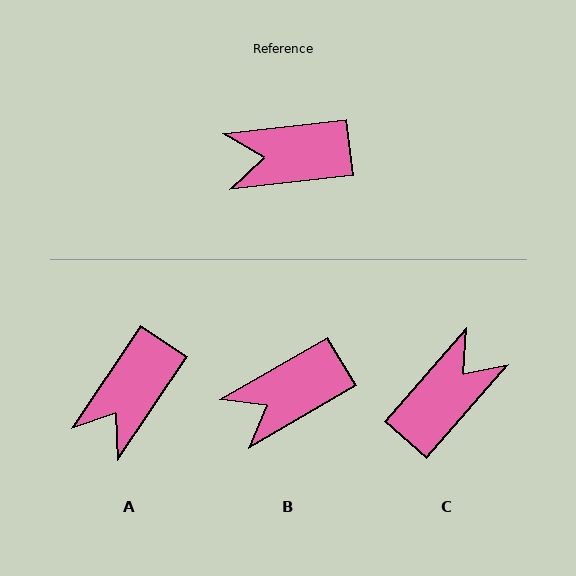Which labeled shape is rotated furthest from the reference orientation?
C, about 138 degrees away.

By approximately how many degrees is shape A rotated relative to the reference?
Approximately 50 degrees counter-clockwise.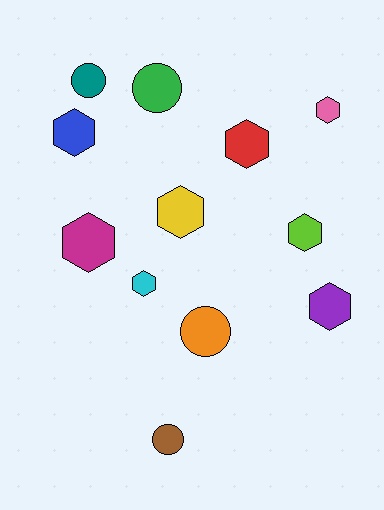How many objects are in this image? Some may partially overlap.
There are 12 objects.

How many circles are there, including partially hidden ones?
There are 4 circles.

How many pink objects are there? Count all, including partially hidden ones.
There is 1 pink object.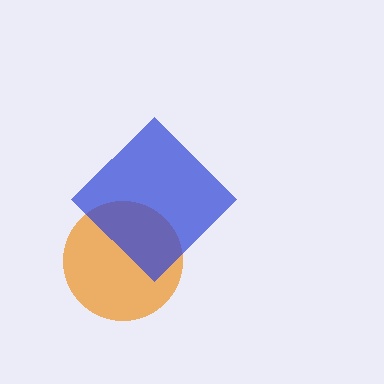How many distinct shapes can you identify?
There are 2 distinct shapes: an orange circle, a blue diamond.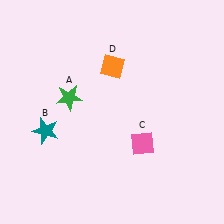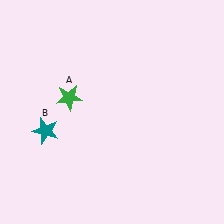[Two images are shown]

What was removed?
The pink diamond (C), the orange diamond (D) were removed in Image 2.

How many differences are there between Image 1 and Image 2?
There are 2 differences between the two images.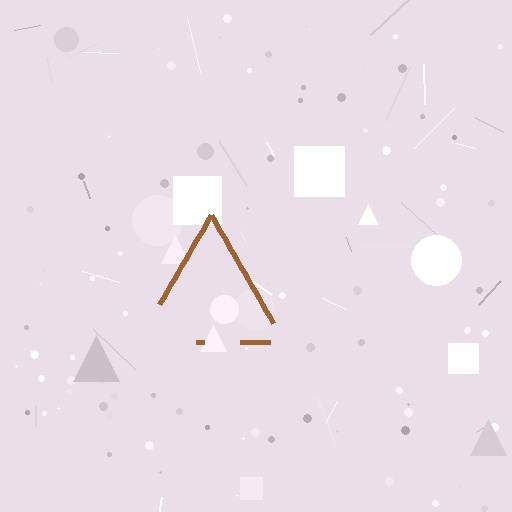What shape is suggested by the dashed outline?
The dashed outline suggests a triangle.